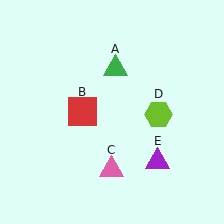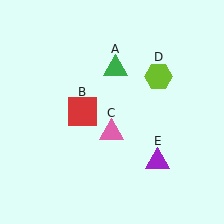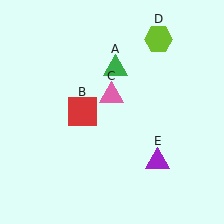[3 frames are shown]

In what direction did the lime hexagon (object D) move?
The lime hexagon (object D) moved up.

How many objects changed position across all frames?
2 objects changed position: pink triangle (object C), lime hexagon (object D).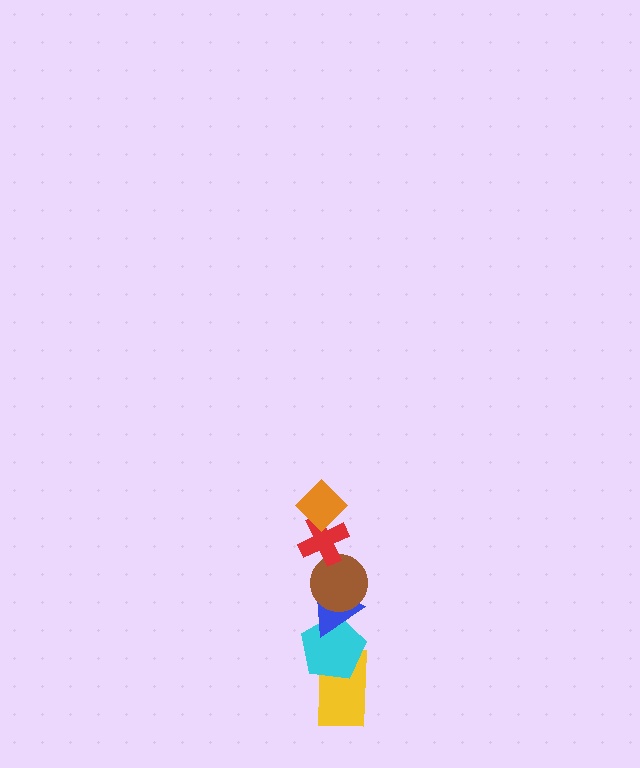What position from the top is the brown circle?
The brown circle is 3rd from the top.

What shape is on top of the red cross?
The orange diamond is on top of the red cross.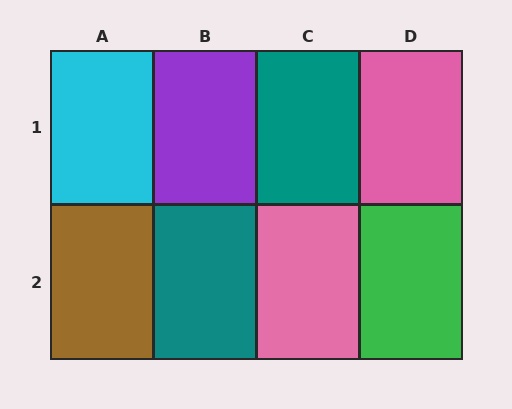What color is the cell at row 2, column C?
Pink.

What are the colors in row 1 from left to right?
Cyan, purple, teal, pink.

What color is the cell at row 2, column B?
Teal.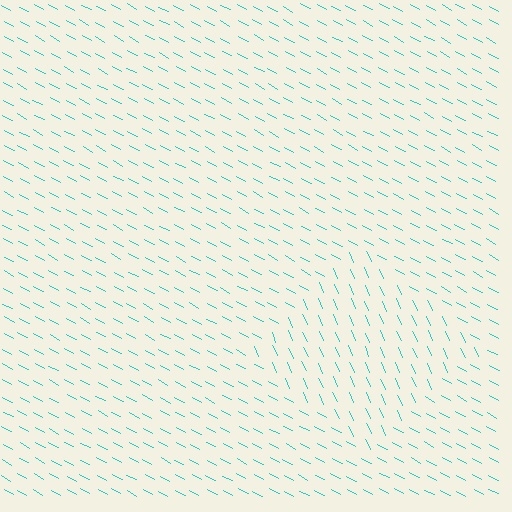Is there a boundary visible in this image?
Yes, there is a texture boundary formed by a change in line orientation.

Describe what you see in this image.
The image is filled with small cyan line segments. A diamond region in the image has lines oriented differently from the surrounding lines, creating a visible texture boundary.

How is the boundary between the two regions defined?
The boundary is defined purely by a change in line orientation (approximately 38 degrees difference). All lines are the same color and thickness.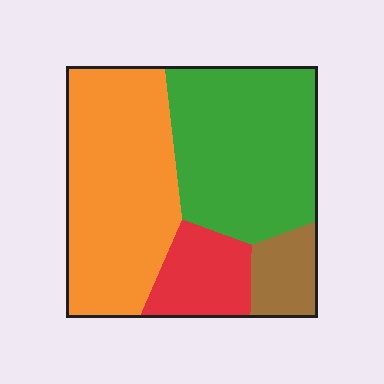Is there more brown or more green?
Green.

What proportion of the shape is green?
Green covers roughly 40% of the shape.